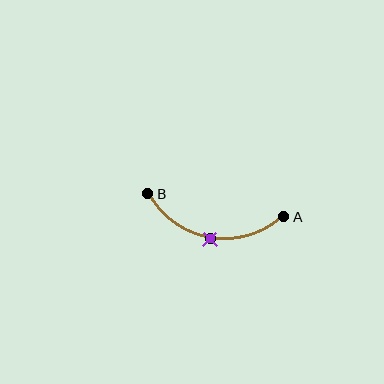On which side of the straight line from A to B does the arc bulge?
The arc bulges below the straight line connecting A and B.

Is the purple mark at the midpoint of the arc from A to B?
Yes. The purple mark lies on the arc at equal arc-length from both A and B — it is the arc midpoint.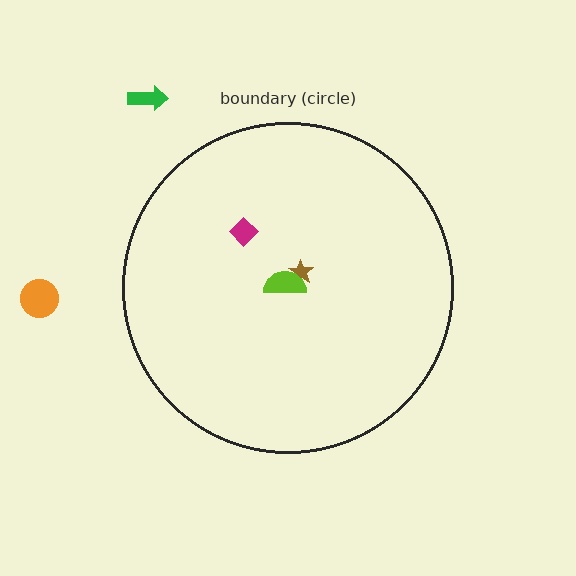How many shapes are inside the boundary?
3 inside, 2 outside.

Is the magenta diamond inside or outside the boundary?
Inside.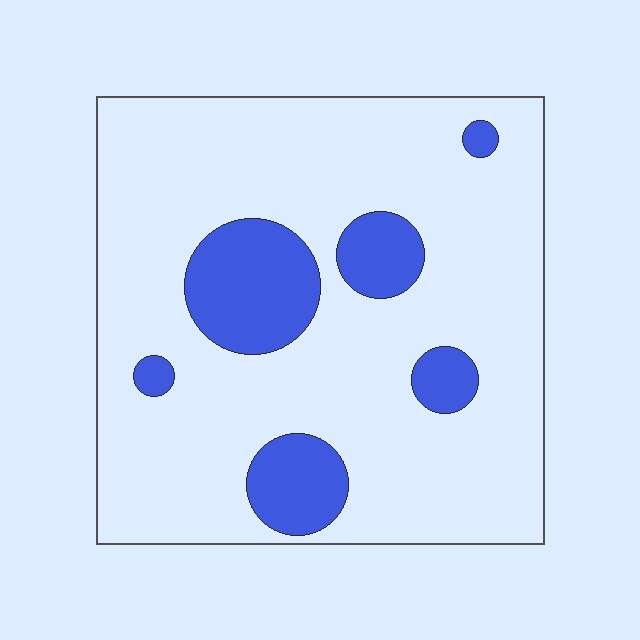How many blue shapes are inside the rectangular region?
6.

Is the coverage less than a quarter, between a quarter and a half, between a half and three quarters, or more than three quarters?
Less than a quarter.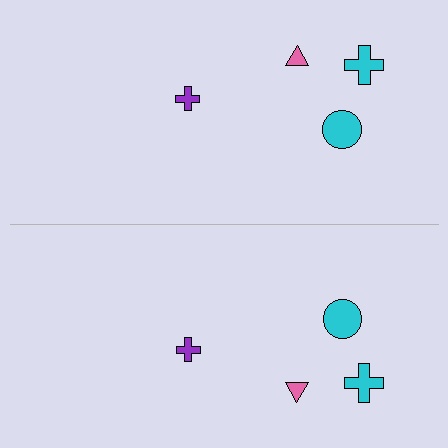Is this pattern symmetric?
Yes, this pattern has bilateral (reflection) symmetry.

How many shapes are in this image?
There are 8 shapes in this image.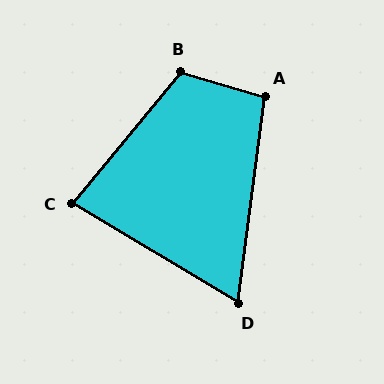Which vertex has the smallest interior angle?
D, at approximately 66 degrees.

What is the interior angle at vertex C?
Approximately 81 degrees (acute).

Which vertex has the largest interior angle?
B, at approximately 114 degrees.